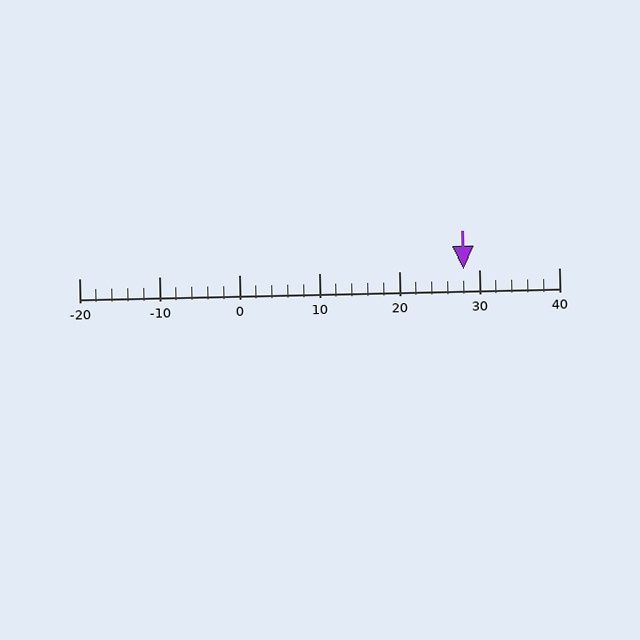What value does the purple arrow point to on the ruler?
The purple arrow points to approximately 28.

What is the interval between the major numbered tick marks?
The major tick marks are spaced 10 units apart.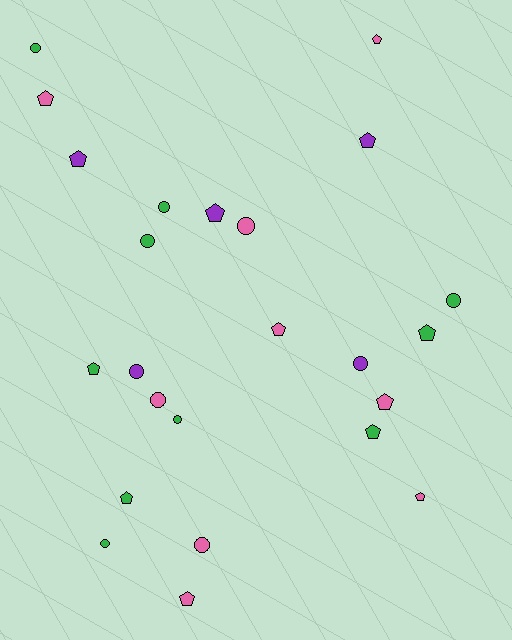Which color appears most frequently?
Green, with 10 objects.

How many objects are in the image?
There are 24 objects.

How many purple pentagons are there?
There are 3 purple pentagons.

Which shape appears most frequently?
Pentagon, with 13 objects.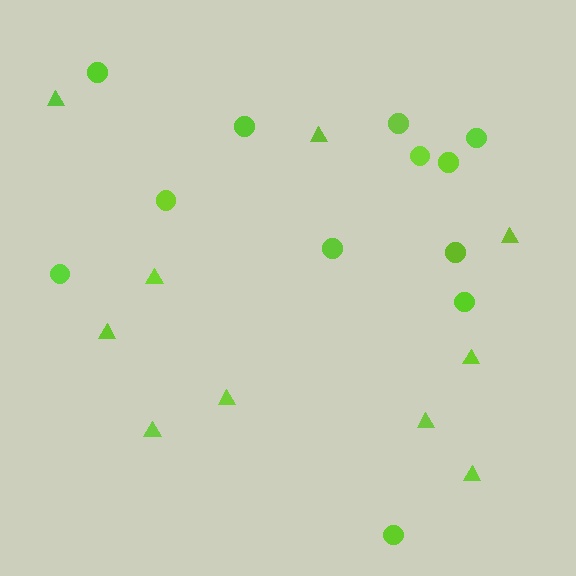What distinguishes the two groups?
There are 2 groups: one group of triangles (10) and one group of circles (12).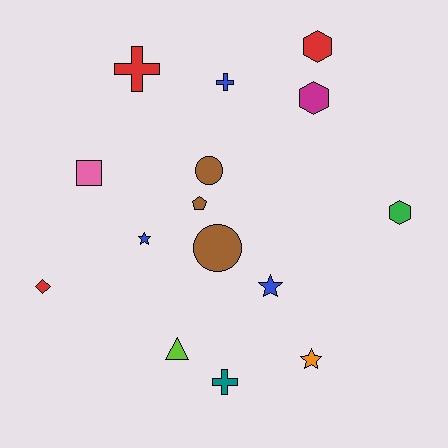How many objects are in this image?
There are 15 objects.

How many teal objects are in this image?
There is 1 teal object.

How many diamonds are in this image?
There is 1 diamond.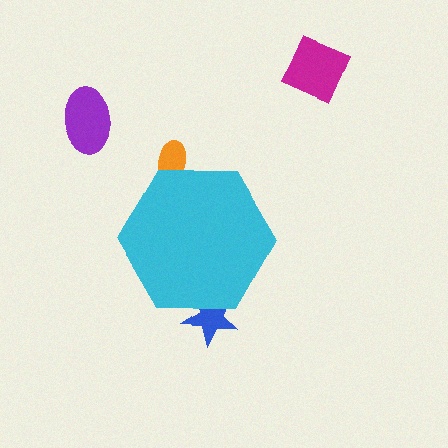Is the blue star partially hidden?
Yes, the blue star is partially hidden behind the cyan hexagon.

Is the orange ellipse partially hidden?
Yes, the orange ellipse is partially hidden behind the cyan hexagon.